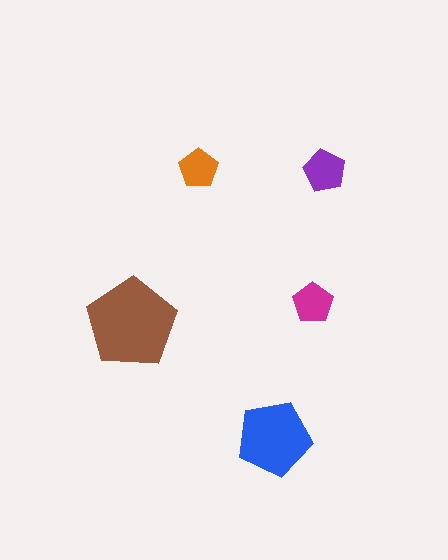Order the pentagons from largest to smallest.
the brown one, the blue one, the purple one, the magenta one, the orange one.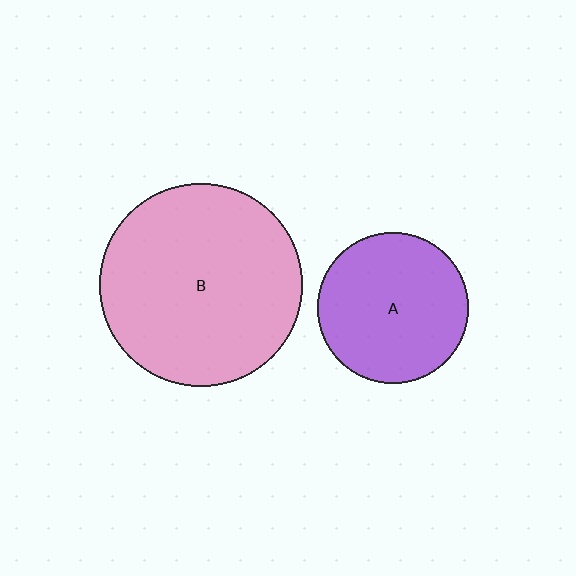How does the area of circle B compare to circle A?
Approximately 1.8 times.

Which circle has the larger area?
Circle B (pink).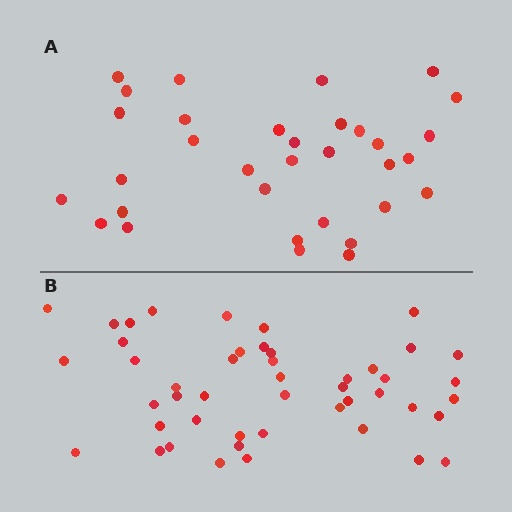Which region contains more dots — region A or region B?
Region B (the bottom region) has more dots.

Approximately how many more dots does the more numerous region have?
Region B has approximately 15 more dots than region A.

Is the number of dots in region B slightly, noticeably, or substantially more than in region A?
Region B has noticeably more, but not dramatically so. The ratio is roughly 1.4 to 1.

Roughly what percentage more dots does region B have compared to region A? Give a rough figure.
About 40% more.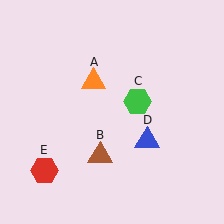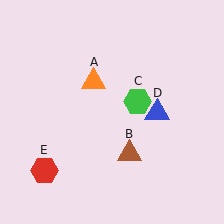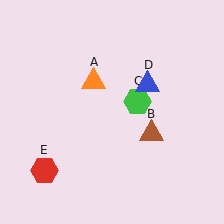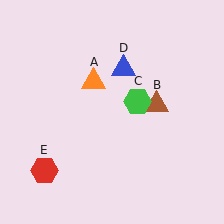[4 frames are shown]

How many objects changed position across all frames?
2 objects changed position: brown triangle (object B), blue triangle (object D).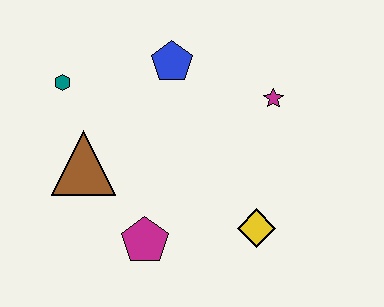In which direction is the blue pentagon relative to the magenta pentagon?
The blue pentagon is above the magenta pentagon.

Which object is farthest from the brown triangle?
The magenta star is farthest from the brown triangle.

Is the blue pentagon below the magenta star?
No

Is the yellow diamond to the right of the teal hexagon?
Yes